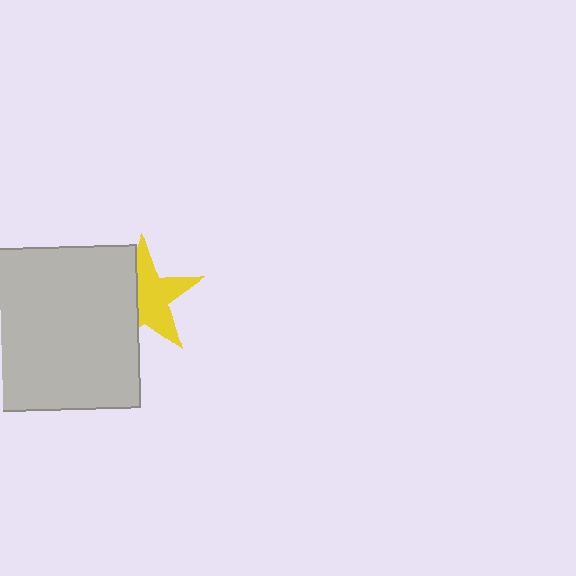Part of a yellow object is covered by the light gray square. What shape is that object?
It is a star.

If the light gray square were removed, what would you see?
You would see the complete yellow star.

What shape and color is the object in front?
The object in front is a light gray square.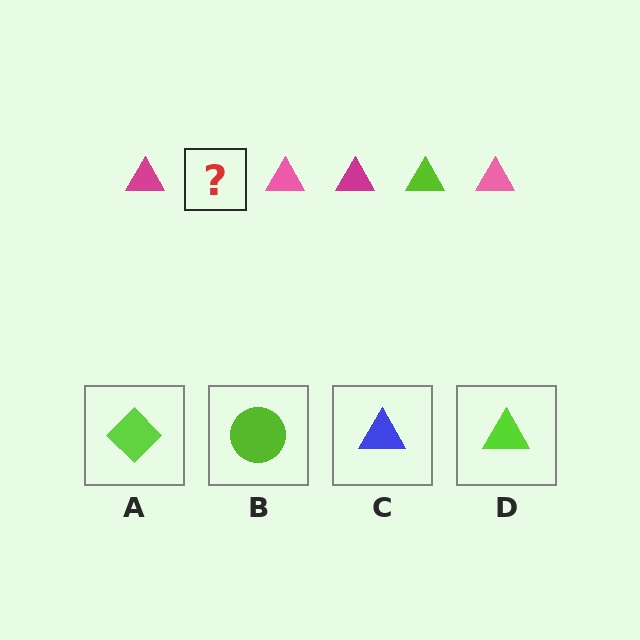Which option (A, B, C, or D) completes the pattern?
D.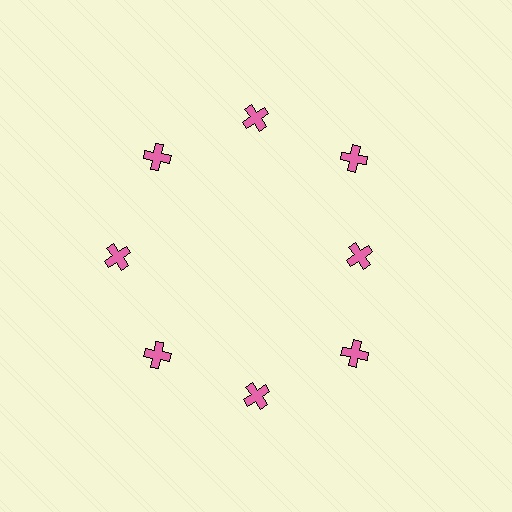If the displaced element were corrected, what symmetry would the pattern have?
It would have 8-fold rotational symmetry — the pattern would map onto itself every 45 degrees.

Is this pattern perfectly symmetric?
No. The 8 pink crosses are arranged in a ring, but one element near the 3 o'clock position is pulled inward toward the center, breaking the 8-fold rotational symmetry.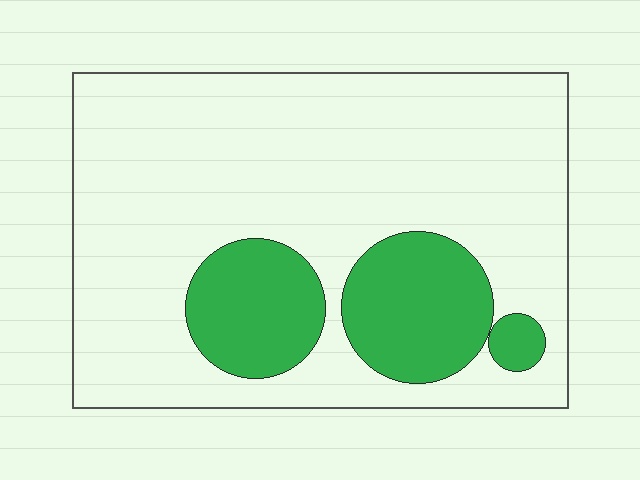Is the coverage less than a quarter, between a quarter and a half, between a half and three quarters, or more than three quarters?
Less than a quarter.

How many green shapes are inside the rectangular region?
3.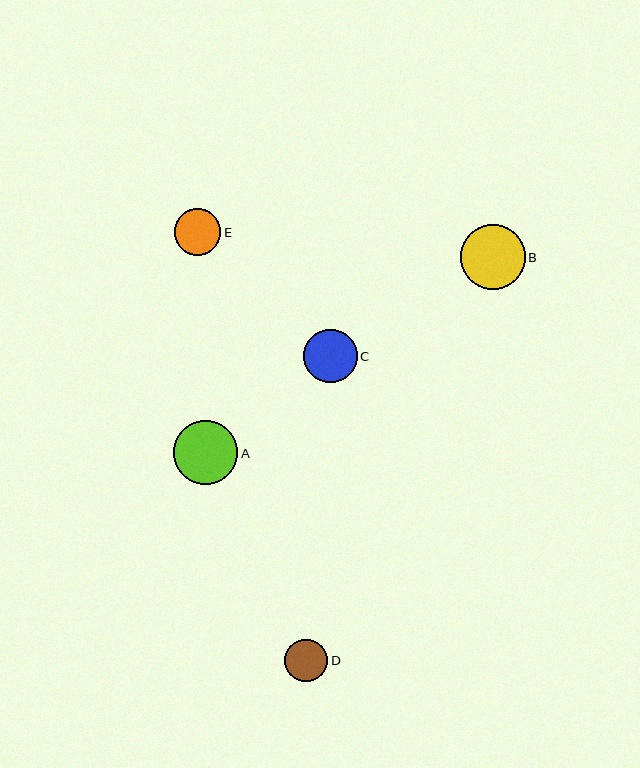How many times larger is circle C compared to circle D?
Circle C is approximately 1.2 times the size of circle D.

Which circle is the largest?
Circle B is the largest with a size of approximately 65 pixels.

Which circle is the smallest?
Circle D is the smallest with a size of approximately 43 pixels.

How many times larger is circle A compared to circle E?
Circle A is approximately 1.4 times the size of circle E.